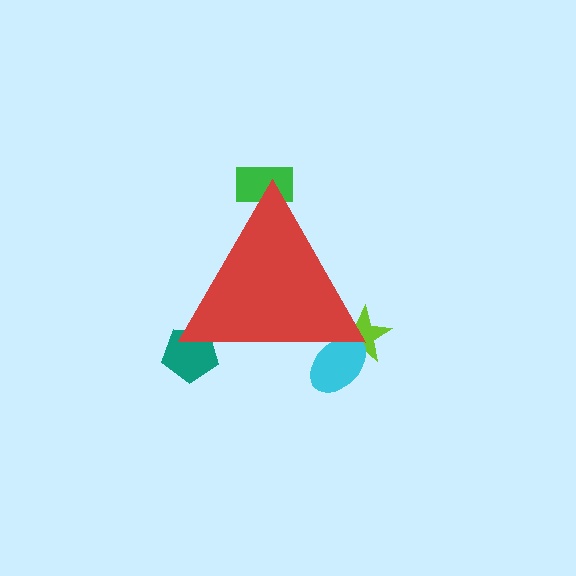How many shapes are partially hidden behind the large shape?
4 shapes are partially hidden.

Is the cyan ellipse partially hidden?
Yes, the cyan ellipse is partially hidden behind the red triangle.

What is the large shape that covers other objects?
A red triangle.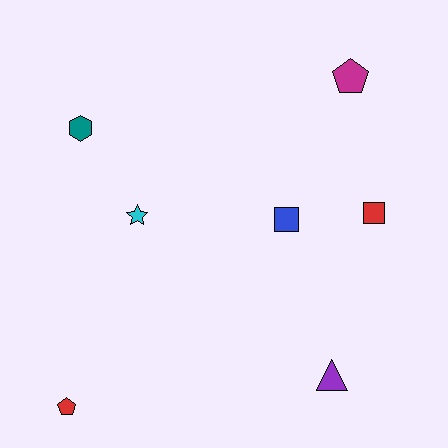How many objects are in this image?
There are 7 objects.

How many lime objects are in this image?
There are no lime objects.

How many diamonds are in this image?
There are no diamonds.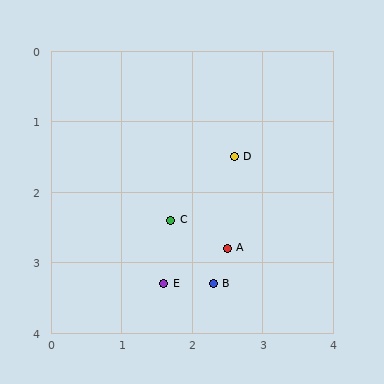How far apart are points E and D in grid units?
Points E and D are about 2.1 grid units apart.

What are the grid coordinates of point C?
Point C is at approximately (1.7, 2.4).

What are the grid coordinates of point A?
Point A is at approximately (2.5, 2.8).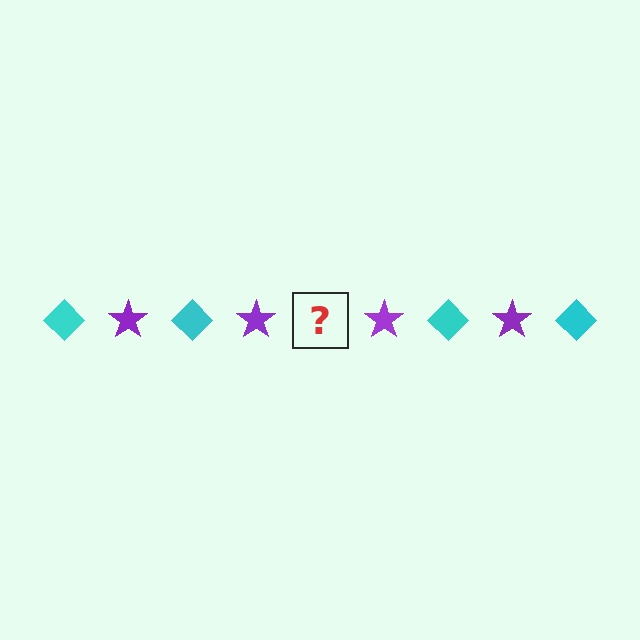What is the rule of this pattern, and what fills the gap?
The rule is that the pattern alternates between cyan diamond and purple star. The gap should be filled with a cyan diamond.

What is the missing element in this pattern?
The missing element is a cyan diamond.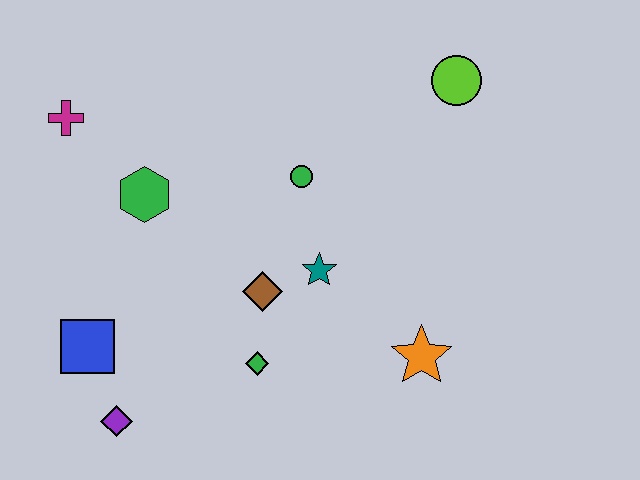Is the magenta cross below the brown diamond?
No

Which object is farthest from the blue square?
The lime circle is farthest from the blue square.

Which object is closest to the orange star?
The teal star is closest to the orange star.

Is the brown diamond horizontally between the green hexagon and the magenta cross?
No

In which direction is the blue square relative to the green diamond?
The blue square is to the left of the green diamond.